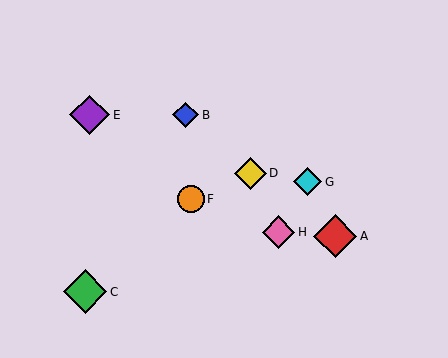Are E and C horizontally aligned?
No, E is at y≈115 and C is at y≈292.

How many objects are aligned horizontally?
2 objects (B, E) are aligned horizontally.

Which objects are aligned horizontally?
Objects B, E are aligned horizontally.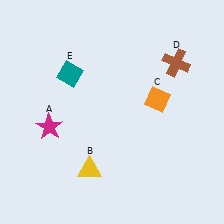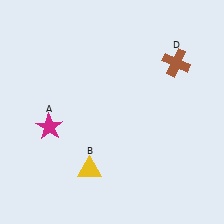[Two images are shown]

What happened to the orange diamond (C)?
The orange diamond (C) was removed in Image 2. It was in the top-right area of Image 1.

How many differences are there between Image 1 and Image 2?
There are 2 differences between the two images.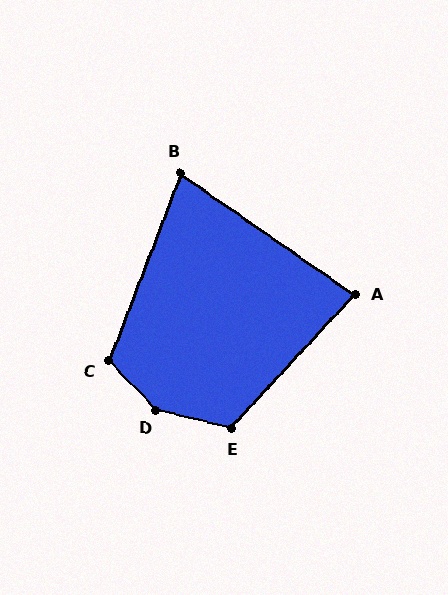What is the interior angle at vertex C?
Approximately 115 degrees (obtuse).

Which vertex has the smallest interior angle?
B, at approximately 76 degrees.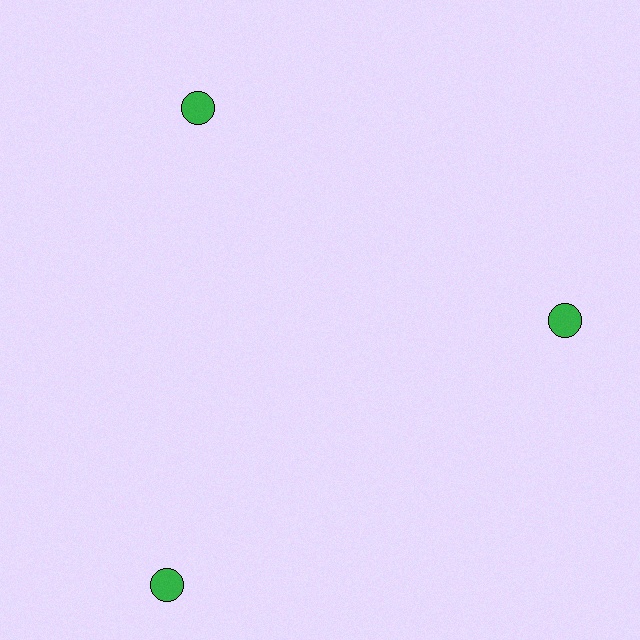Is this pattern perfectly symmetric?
No. The 3 green circles are arranged in a ring, but one element near the 7 o'clock position is pushed outward from the center, breaking the 3-fold rotational symmetry.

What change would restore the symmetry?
The symmetry would be restored by moving it inward, back onto the ring so that all 3 circles sit at equal angles and equal distance from the center.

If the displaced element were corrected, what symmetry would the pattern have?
It would have 3-fold rotational symmetry — the pattern would map onto itself every 120 degrees.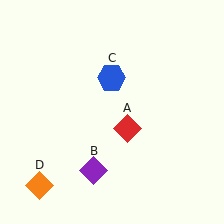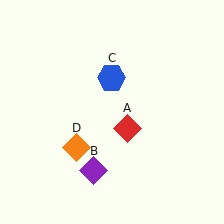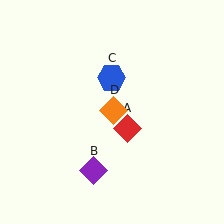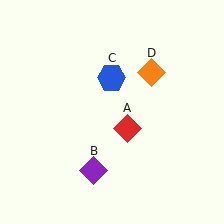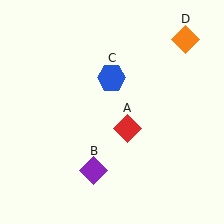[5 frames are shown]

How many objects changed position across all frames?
1 object changed position: orange diamond (object D).